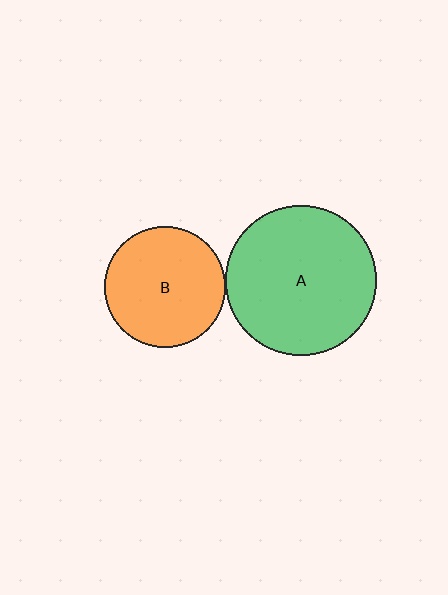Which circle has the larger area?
Circle A (green).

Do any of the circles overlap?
No, none of the circles overlap.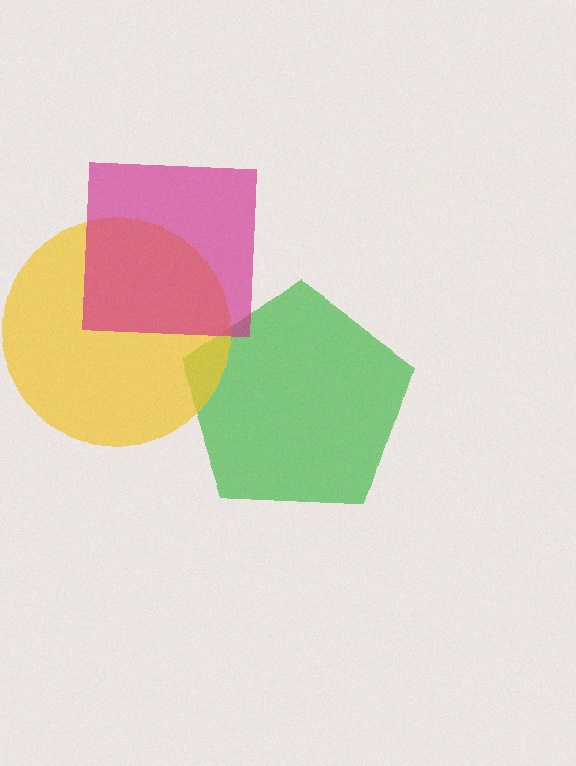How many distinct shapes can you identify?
There are 3 distinct shapes: a green pentagon, a yellow circle, a magenta square.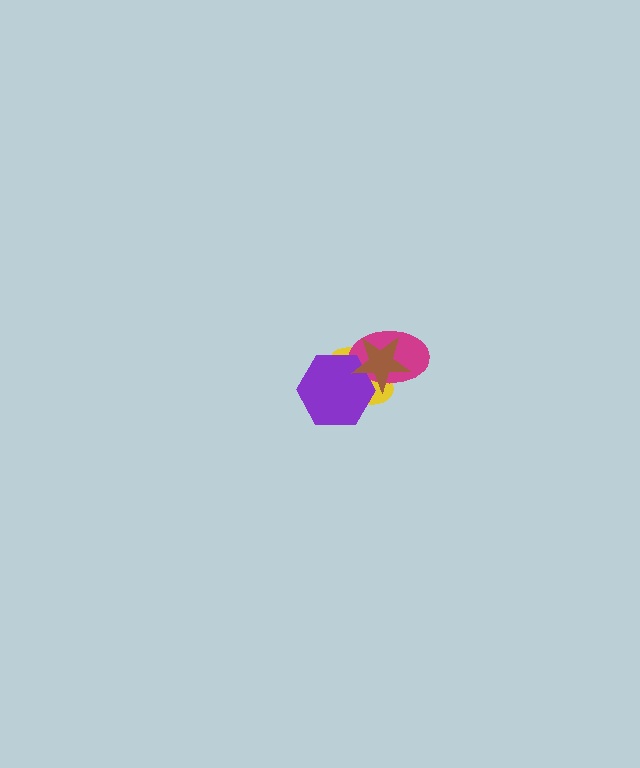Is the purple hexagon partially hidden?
Yes, it is partially covered by another shape.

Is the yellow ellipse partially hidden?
Yes, it is partially covered by another shape.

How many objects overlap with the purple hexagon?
3 objects overlap with the purple hexagon.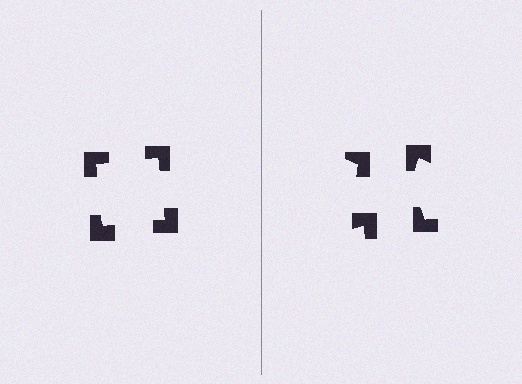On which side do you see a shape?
An illusory square appears on the left side. On the right side the wedge cuts are rotated, so no coherent shape forms.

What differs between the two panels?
The notched squares are positioned identically on both sides; only the wedge orientations differ. On the left they align to a square; on the right they are misaligned.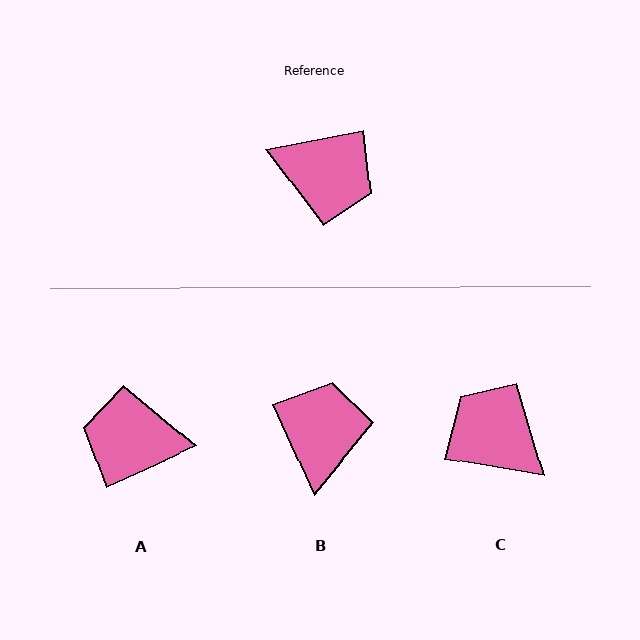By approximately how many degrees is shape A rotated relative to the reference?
Approximately 167 degrees clockwise.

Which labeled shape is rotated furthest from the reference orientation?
A, about 167 degrees away.